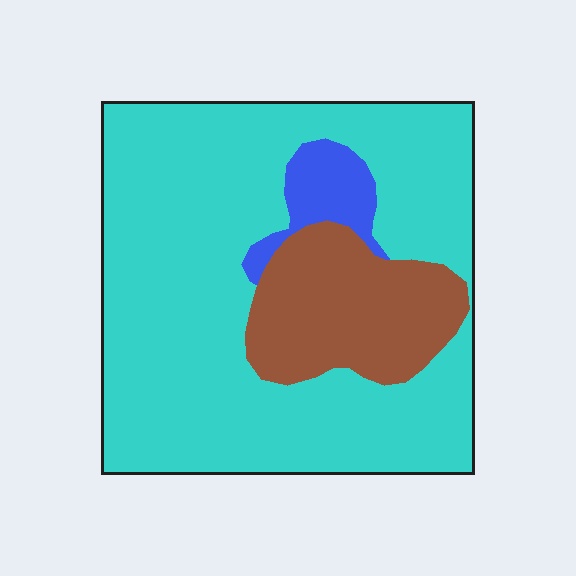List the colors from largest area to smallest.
From largest to smallest: cyan, brown, blue.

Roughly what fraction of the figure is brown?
Brown covers about 20% of the figure.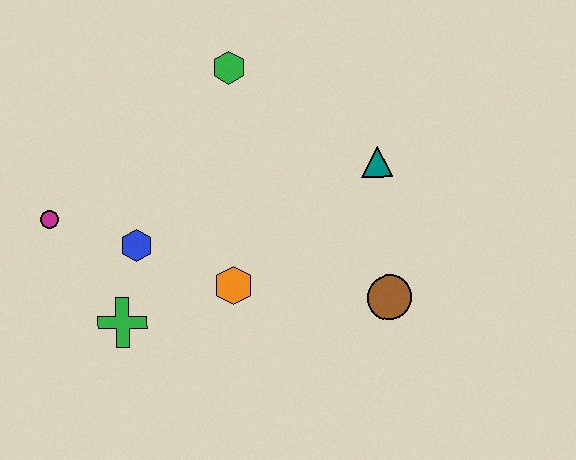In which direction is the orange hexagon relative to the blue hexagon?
The orange hexagon is to the right of the blue hexagon.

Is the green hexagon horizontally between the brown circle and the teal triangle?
No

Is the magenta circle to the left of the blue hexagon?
Yes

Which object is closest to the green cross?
The blue hexagon is closest to the green cross.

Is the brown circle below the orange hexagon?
Yes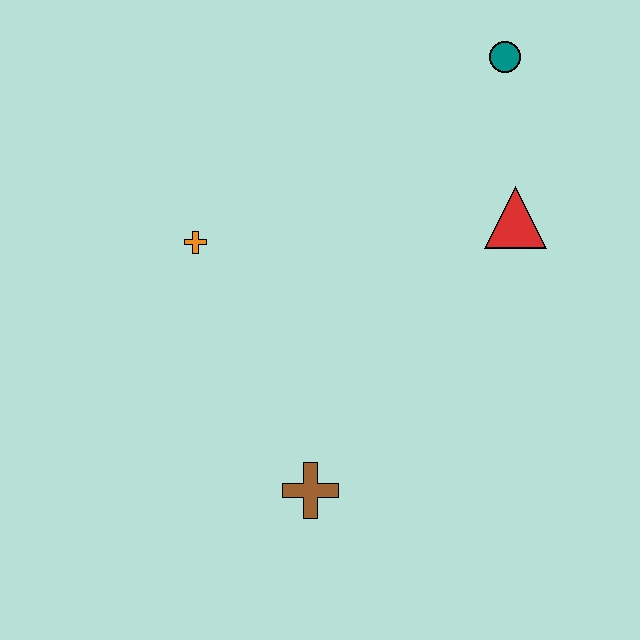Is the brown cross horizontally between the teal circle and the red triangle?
No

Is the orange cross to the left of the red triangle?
Yes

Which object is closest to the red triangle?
The teal circle is closest to the red triangle.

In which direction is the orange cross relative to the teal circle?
The orange cross is to the left of the teal circle.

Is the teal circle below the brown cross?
No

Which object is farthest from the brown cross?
The teal circle is farthest from the brown cross.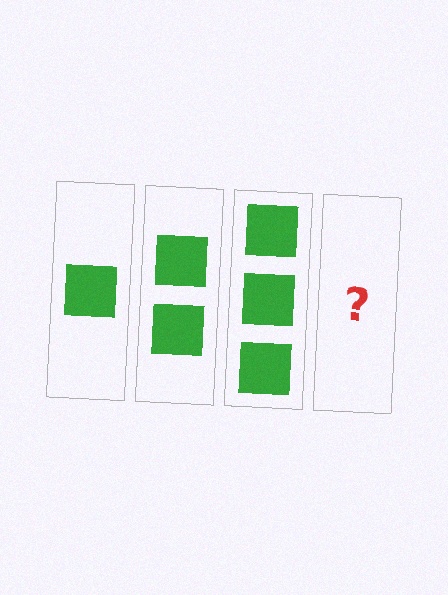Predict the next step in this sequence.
The next step is 4 squares.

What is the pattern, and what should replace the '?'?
The pattern is that each step adds one more square. The '?' should be 4 squares.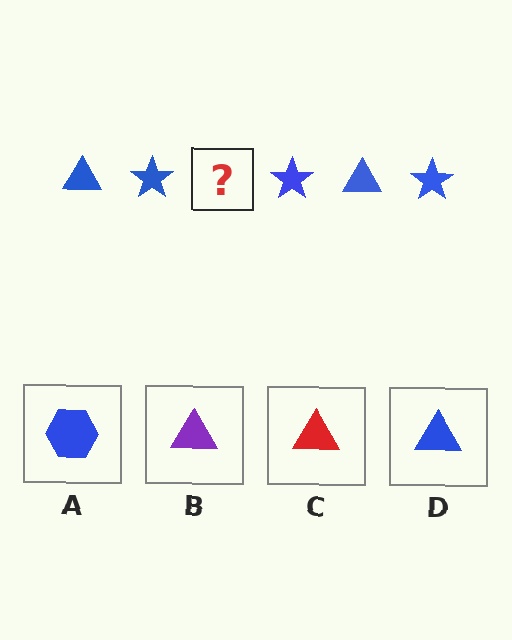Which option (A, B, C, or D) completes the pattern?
D.